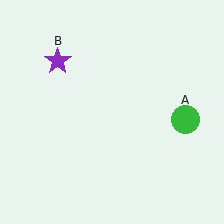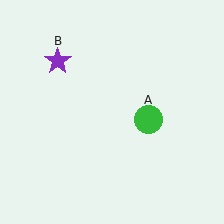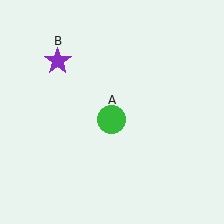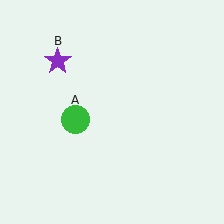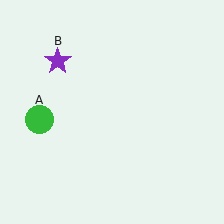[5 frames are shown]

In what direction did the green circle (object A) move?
The green circle (object A) moved left.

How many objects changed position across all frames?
1 object changed position: green circle (object A).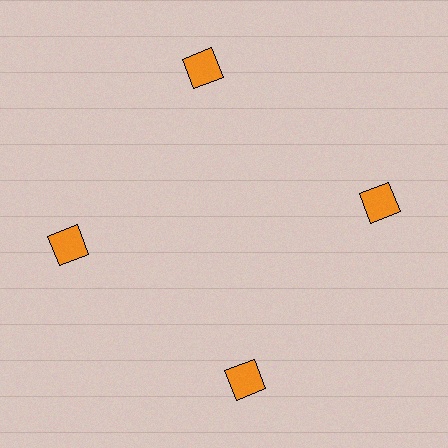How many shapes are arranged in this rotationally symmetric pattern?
There are 4 shapes, arranged in 4 groups of 1.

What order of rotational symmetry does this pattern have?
This pattern has 4-fold rotational symmetry.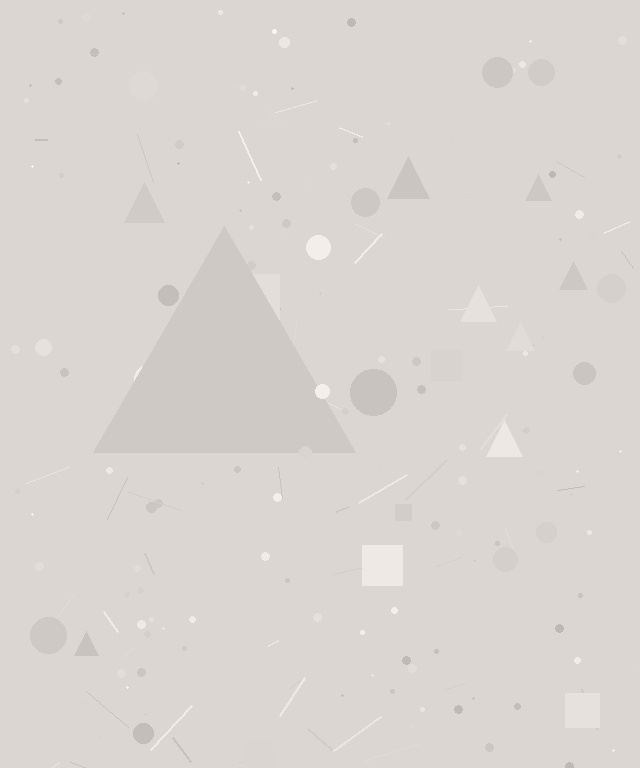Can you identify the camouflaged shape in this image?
The camouflaged shape is a triangle.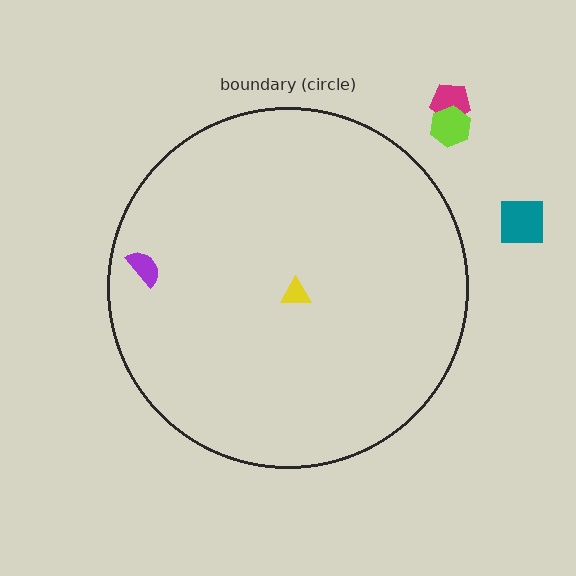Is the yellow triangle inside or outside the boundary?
Inside.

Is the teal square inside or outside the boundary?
Outside.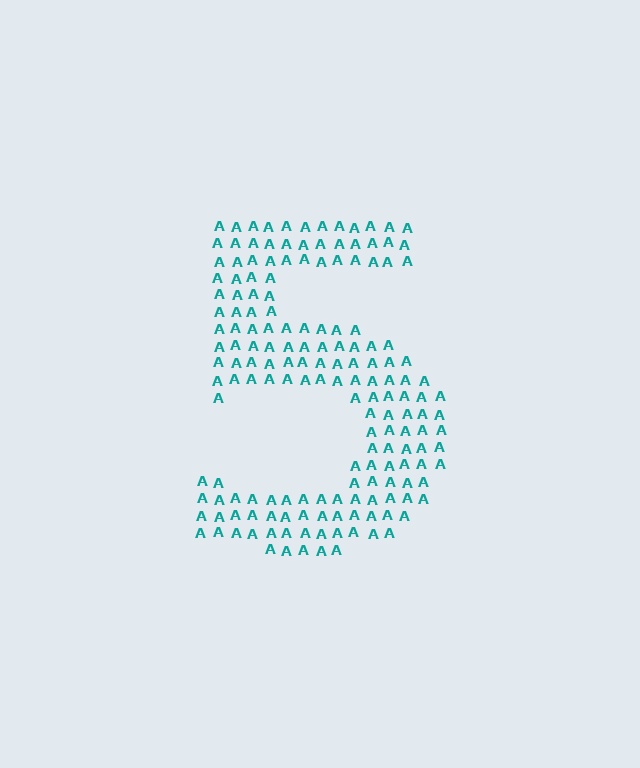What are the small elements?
The small elements are letter A's.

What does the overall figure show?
The overall figure shows the digit 5.